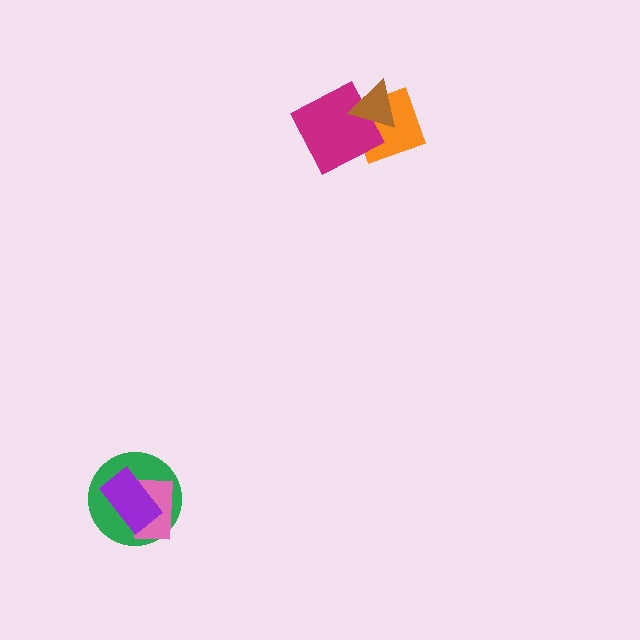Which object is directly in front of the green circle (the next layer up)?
The pink rectangle is directly in front of the green circle.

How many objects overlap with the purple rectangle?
2 objects overlap with the purple rectangle.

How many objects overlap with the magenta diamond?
2 objects overlap with the magenta diamond.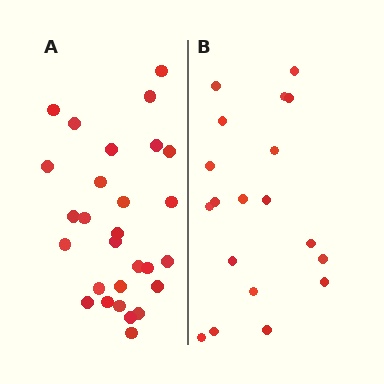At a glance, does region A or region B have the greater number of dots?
Region A (the left region) has more dots.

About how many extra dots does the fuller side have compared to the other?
Region A has roughly 8 or so more dots than region B.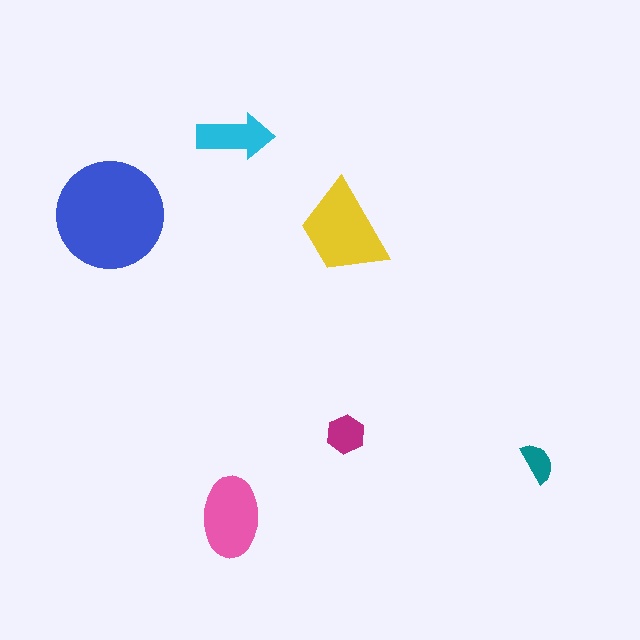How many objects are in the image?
There are 6 objects in the image.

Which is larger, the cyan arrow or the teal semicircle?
The cyan arrow.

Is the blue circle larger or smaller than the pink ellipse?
Larger.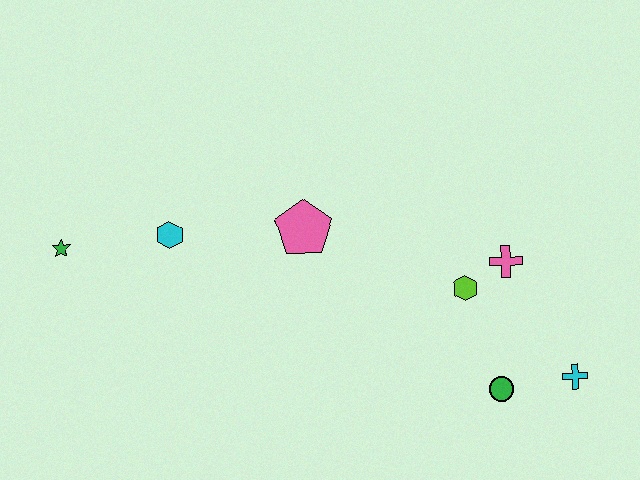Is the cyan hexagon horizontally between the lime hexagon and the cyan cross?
No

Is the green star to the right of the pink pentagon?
No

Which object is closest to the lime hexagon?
The pink cross is closest to the lime hexagon.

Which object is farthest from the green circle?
The green star is farthest from the green circle.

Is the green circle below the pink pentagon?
Yes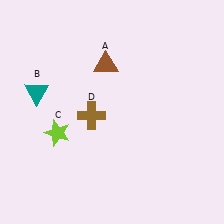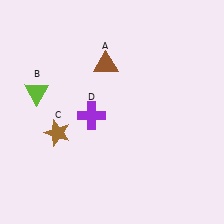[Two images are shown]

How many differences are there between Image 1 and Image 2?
There are 3 differences between the two images.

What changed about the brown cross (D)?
In Image 1, D is brown. In Image 2, it changed to purple.